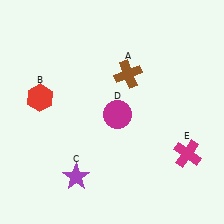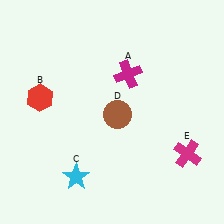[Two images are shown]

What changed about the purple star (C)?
In Image 1, C is purple. In Image 2, it changed to cyan.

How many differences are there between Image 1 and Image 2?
There are 3 differences between the two images.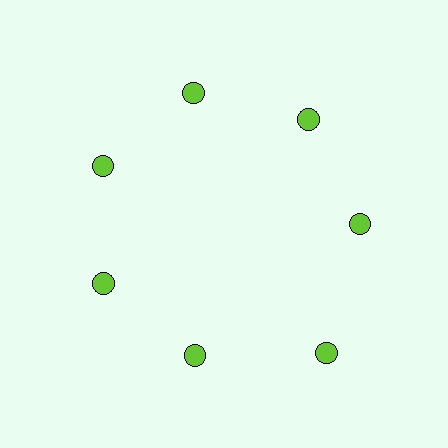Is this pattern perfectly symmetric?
No. The 7 lime circles are arranged in a ring, but one element near the 5 o'clock position is pushed outward from the center, breaking the 7-fold rotational symmetry.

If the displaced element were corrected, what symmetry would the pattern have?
It would have 7-fold rotational symmetry — the pattern would map onto itself every 51 degrees.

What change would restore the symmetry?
The symmetry would be restored by moving it inward, back onto the ring so that all 7 circles sit at equal angles and equal distance from the center.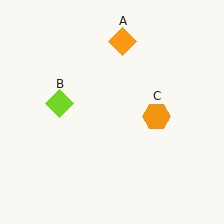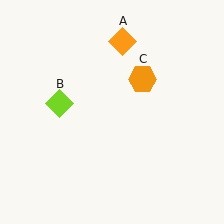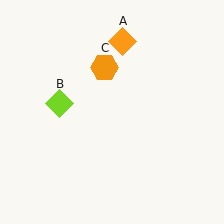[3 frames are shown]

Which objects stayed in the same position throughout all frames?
Orange diamond (object A) and lime diamond (object B) remained stationary.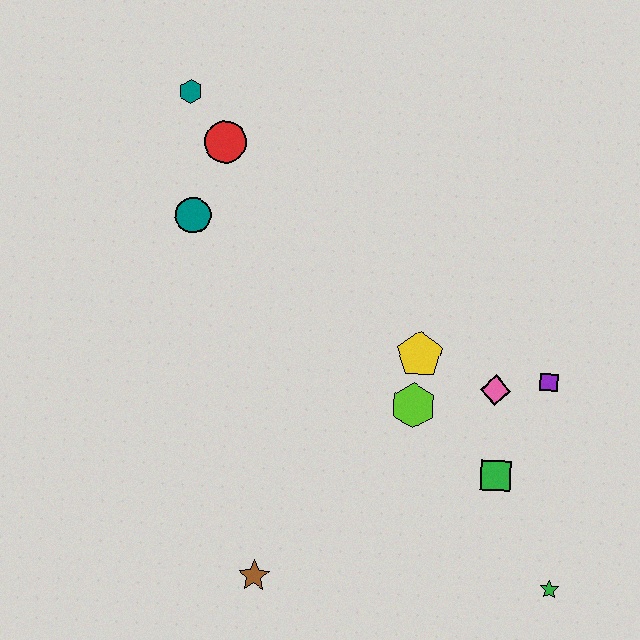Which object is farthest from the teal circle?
The green star is farthest from the teal circle.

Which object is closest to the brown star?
The lime hexagon is closest to the brown star.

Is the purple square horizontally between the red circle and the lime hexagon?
No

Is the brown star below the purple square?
Yes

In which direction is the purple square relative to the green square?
The purple square is above the green square.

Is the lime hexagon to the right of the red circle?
Yes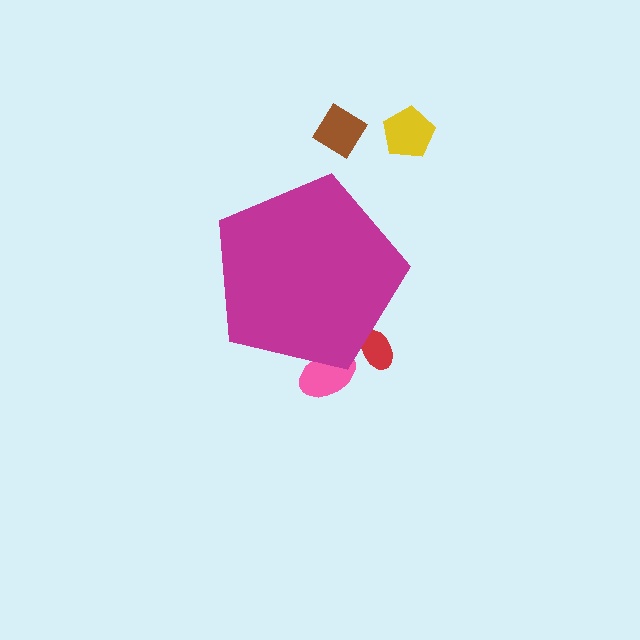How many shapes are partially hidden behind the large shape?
2 shapes are partially hidden.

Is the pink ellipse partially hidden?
Yes, the pink ellipse is partially hidden behind the magenta pentagon.